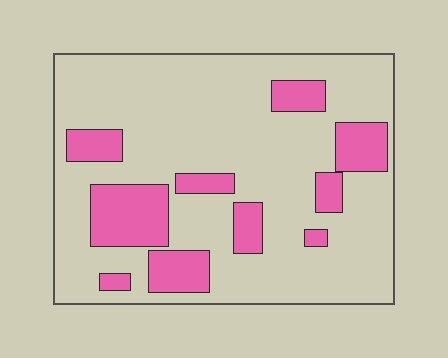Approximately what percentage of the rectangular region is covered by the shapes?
Approximately 20%.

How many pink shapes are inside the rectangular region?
10.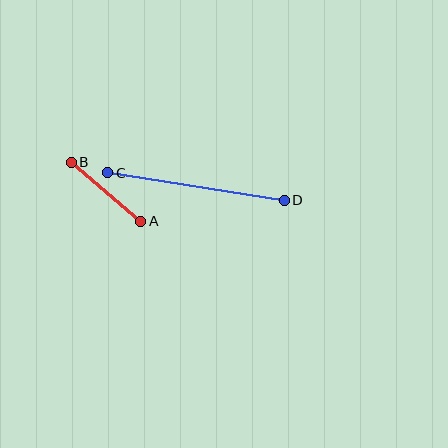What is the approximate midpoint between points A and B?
The midpoint is at approximately (106, 192) pixels.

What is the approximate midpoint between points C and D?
The midpoint is at approximately (196, 187) pixels.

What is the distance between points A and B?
The distance is approximately 91 pixels.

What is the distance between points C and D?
The distance is approximately 179 pixels.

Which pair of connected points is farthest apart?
Points C and D are farthest apart.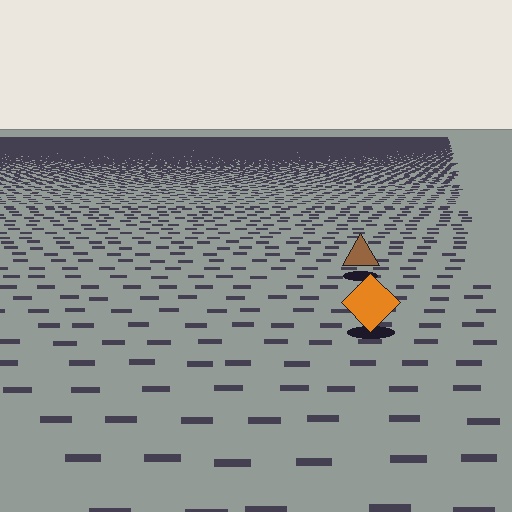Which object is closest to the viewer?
The orange diamond is closest. The texture marks near it are larger and more spread out.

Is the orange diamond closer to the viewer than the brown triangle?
Yes. The orange diamond is closer — you can tell from the texture gradient: the ground texture is coarser near it.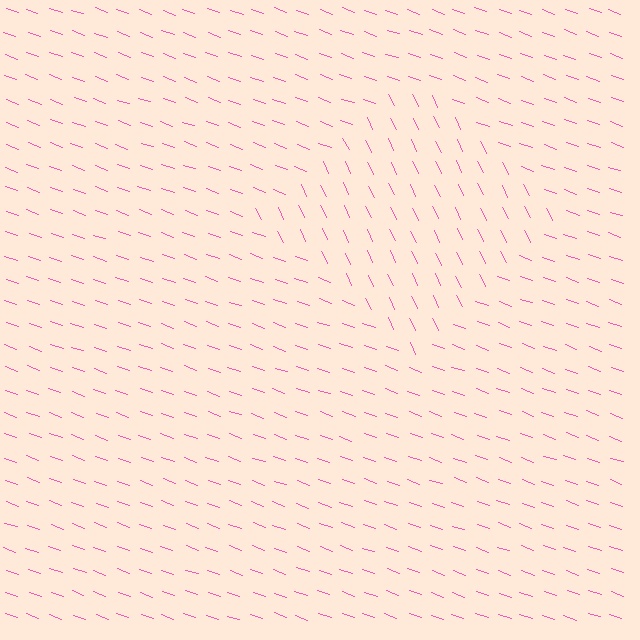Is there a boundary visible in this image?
Yes, there is a texture boundary formed by a change in line orientation.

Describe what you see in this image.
The image is filled with small pink line segments. A diamond region in the image has lines oriented differently from the surrounding lines, creating a visible texture boundary.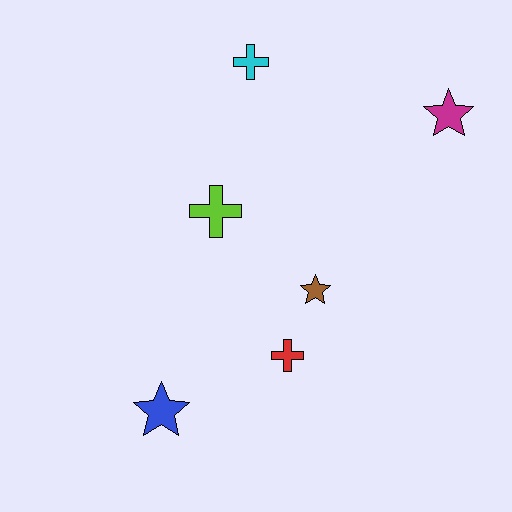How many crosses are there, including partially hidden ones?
There are 3 crosses.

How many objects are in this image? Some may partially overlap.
There are 6 objects.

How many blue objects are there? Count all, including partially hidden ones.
There is 1 blue object.